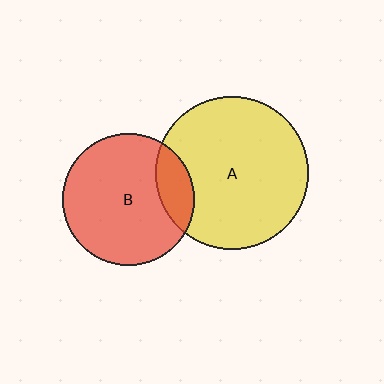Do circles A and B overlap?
Yes.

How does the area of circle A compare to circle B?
Approximately 1.3 times.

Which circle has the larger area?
Circle A (yellow).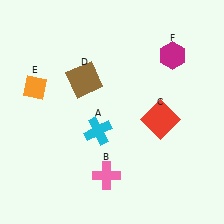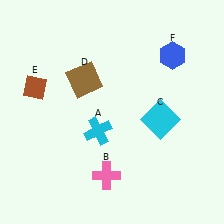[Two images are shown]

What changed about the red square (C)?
In Image 1, C is red. In Image 2, it changed to cyan.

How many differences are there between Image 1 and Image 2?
There are 3 differences between the two images.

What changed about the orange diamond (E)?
In Image 1, E is orange. In Image 2, it changed to brown.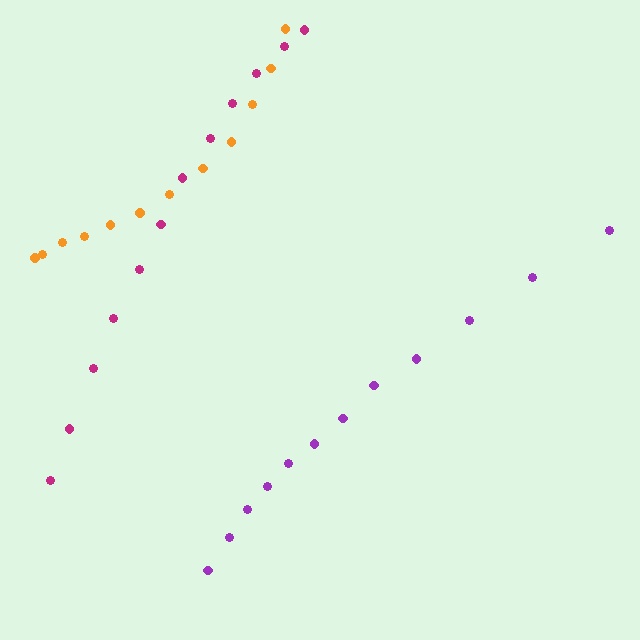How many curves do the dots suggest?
There are 3 distinct paths.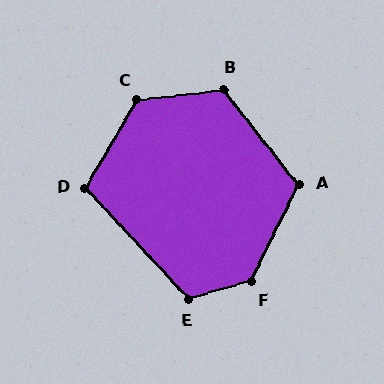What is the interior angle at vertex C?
Approximately 127 degrees (obtuse).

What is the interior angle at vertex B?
Approximately 121 degrees (obtuse).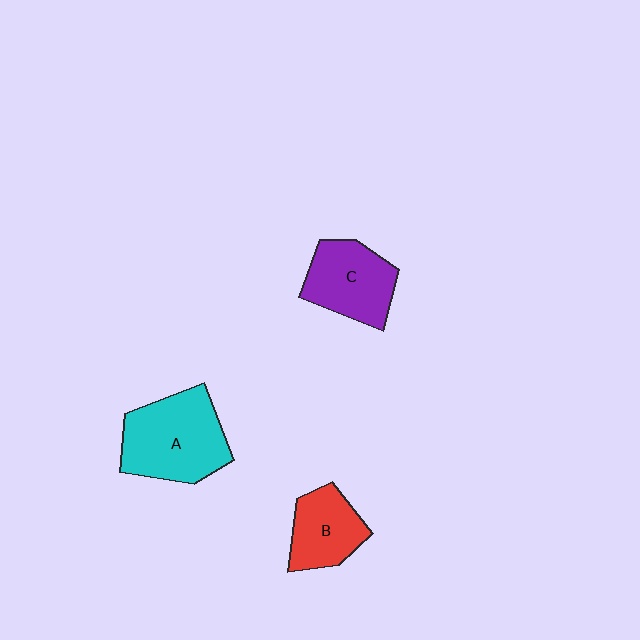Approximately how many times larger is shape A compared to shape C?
Approximately 1.3 times.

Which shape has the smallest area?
Shape B (red).